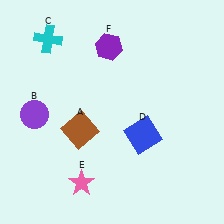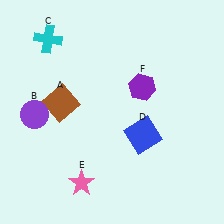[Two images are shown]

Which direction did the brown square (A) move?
The brown square (A) moved up.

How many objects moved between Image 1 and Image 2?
2 objects moved between the two images.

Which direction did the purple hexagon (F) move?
The purple hexagon (F) moved down.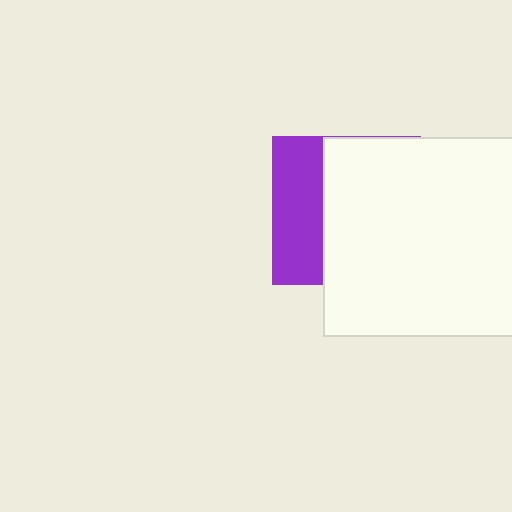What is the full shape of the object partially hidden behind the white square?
The partially hidden object is a purple square.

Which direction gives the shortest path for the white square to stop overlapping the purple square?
Moving right gives the shortest separation.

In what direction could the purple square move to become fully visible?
The purple square could move left. That would shift it out from behind the white square entirely.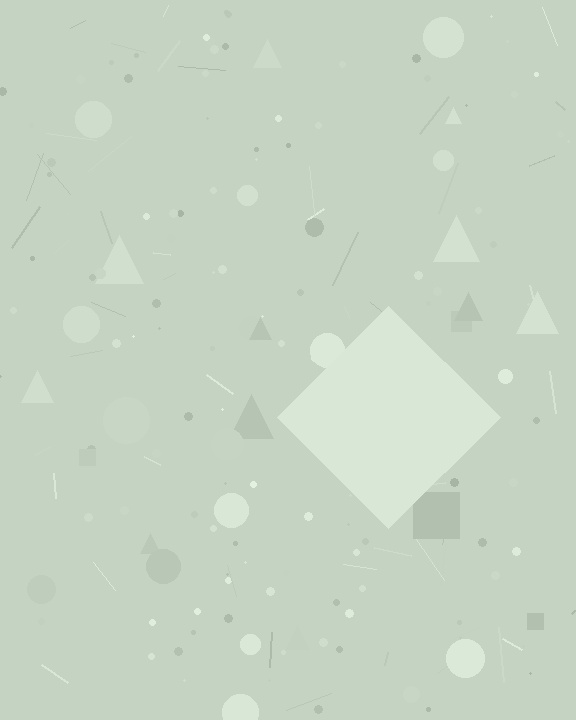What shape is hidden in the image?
A diamond is hidden in the image.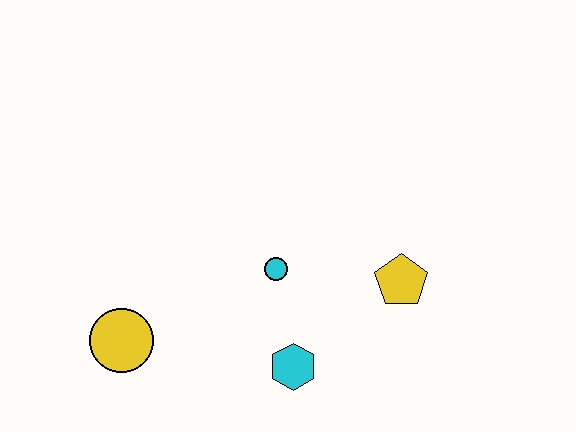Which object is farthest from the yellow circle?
The yellow pentagon is farthest from the yellow circle.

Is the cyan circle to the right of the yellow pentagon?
No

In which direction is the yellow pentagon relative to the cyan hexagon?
The yellow pentagon is to the right of the cyan hexagon.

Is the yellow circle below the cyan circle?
Yes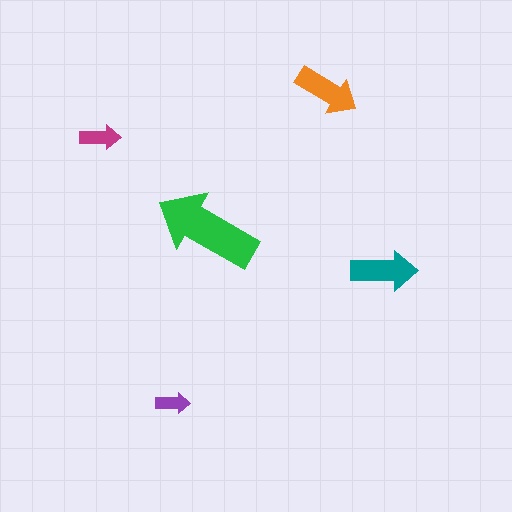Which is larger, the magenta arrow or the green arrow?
The green one.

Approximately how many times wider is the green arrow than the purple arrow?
About 3 times wider.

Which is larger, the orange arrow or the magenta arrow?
The orange one.